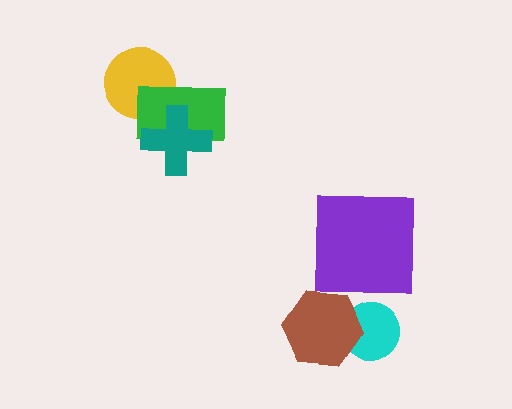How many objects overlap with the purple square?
0 objects overlap with the purple square.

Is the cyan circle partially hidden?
Yes, it is partially covered by another shape.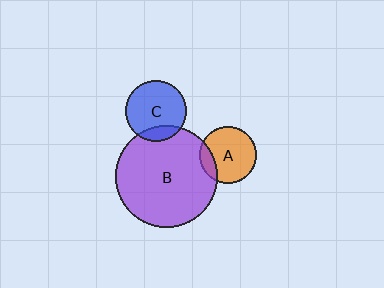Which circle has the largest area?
Circle B (purple).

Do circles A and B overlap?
Yes.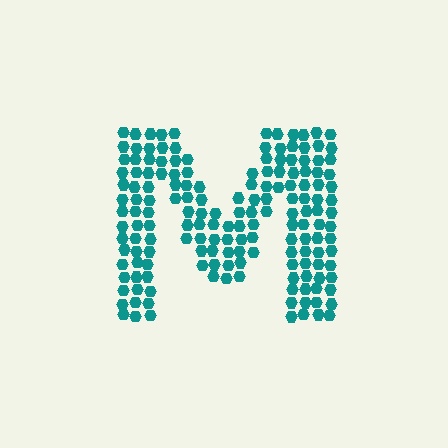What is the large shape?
The large shape is the letter M.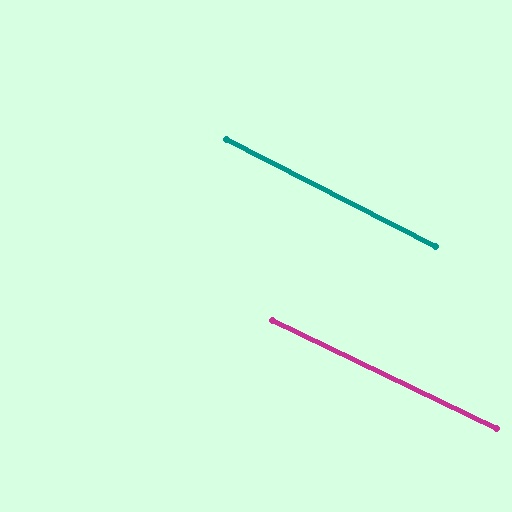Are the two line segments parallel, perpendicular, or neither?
Parallel — their directions differ by only 1.0°.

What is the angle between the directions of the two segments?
Approximately 1 degree.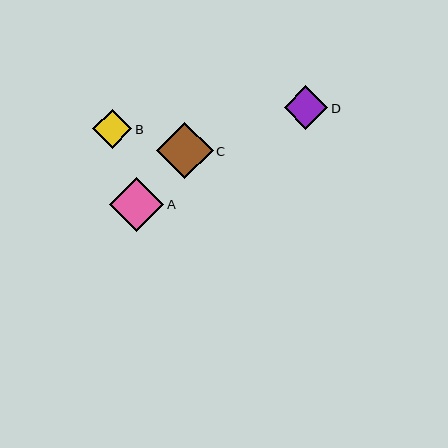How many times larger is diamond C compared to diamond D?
Diamond C is approximately 1.3 times the size of diamond D.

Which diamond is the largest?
Diamond C is the largest with a size of approximately 56 pixels.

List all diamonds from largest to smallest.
From largest to smallest: C, A, D, B.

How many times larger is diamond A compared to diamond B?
Diamond A is approximately 1.4 times the size of diamond B.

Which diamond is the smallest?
Diamond B is the smallest with a size of approximately 39 pixels.